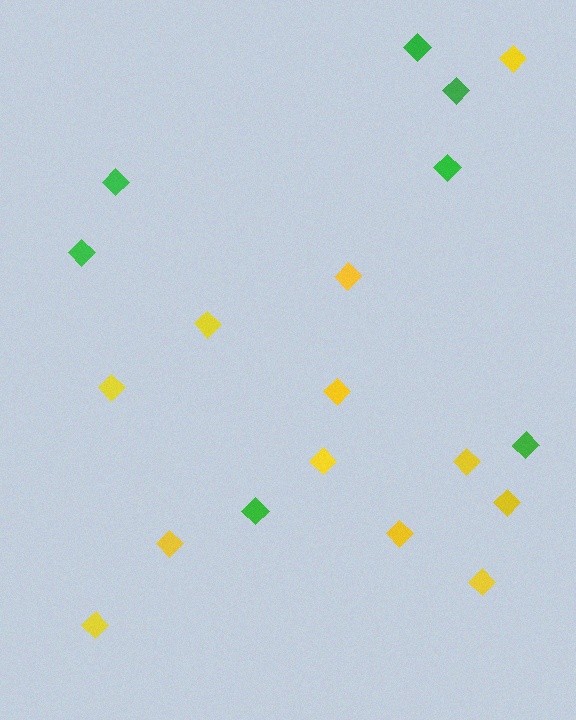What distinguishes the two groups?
There are 2 groups: one group of yellow diamonds (12) and one group of green diamonds (7).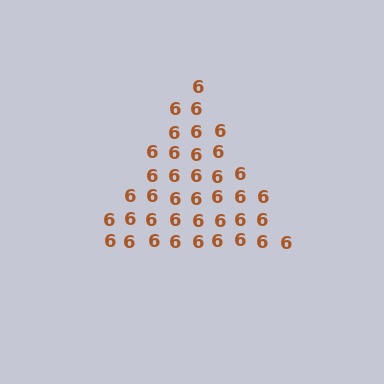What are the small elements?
The small elements are digit 6's.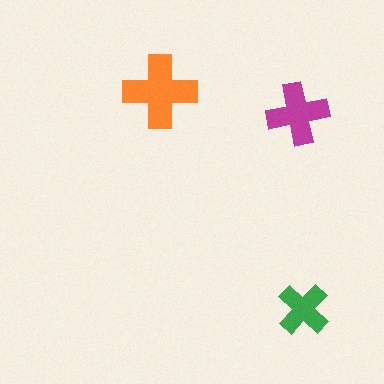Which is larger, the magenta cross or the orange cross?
The orange one.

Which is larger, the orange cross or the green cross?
The orange one.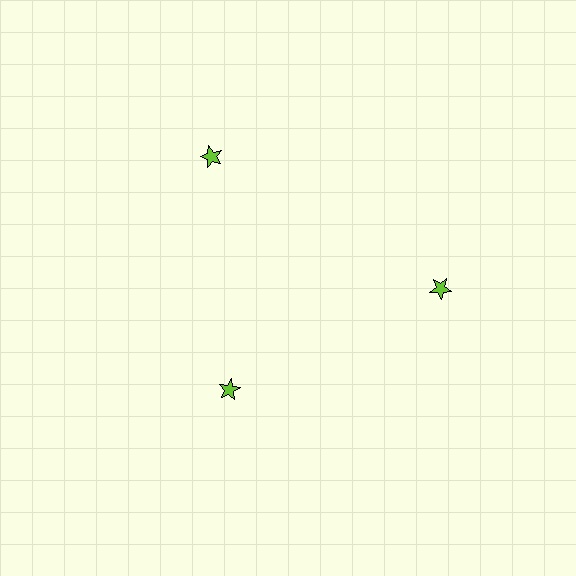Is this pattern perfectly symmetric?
No. The 3 lime stars are arranged in a ring, but one element near the 7 o'clock position is pulled inward toward the center, breaking the 3-fold rotational symmetry.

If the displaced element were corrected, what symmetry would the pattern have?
It would have 3-fold rotational symmetry — the pattern would map onto itself every 120 degrees.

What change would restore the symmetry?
The symmetry would be restored by moving it outward, back onto the ring so that all 3 stars sit at equal angles and equal distance from the center.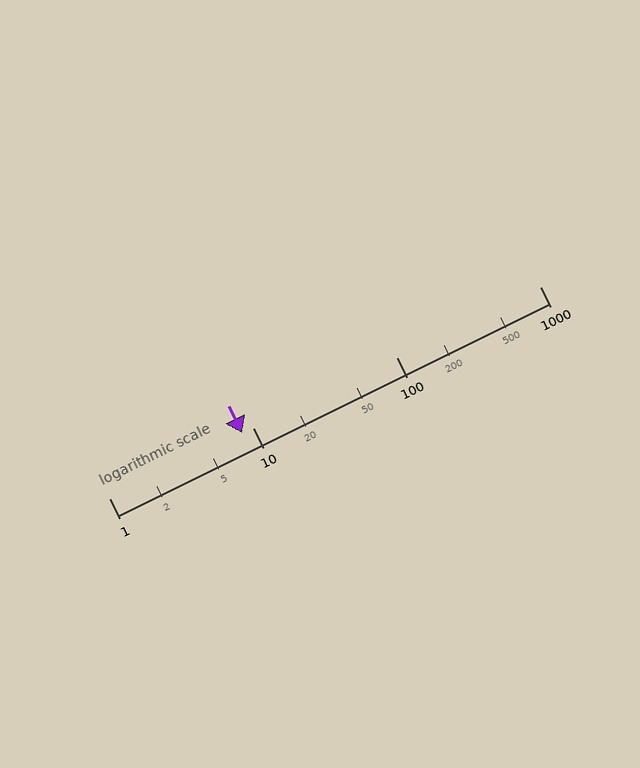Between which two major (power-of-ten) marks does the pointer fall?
The pointer is between 1 and 10.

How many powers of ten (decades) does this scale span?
The scale spans 3 decades, from 1 to 1000.